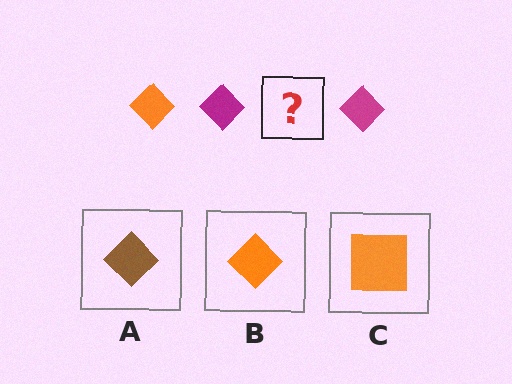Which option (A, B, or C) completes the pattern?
B.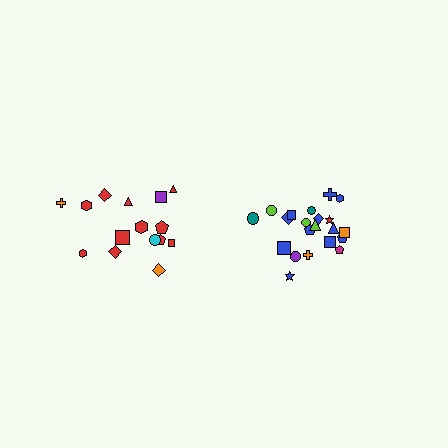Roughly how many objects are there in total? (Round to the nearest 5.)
Roughly 35 objects in total.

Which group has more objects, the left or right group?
The right group.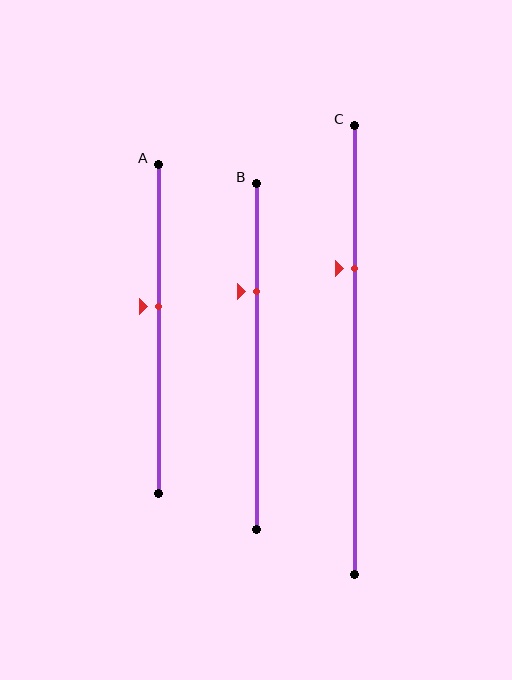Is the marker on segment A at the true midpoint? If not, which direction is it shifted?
No, the marker on segment A is shifted upward by about 7% of the segment length.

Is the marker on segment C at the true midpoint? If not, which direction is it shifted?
No, the marker on segment C is shifted upward by about 18% of the segment length.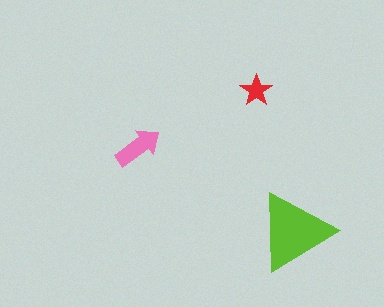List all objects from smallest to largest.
The red star, the pink arrow, the lime triangle.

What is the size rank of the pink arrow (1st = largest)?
2nd.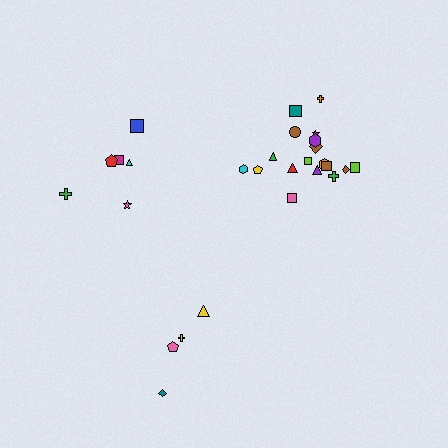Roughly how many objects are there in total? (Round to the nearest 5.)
Roughly 30 objects in total.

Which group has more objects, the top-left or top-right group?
The top-right group.